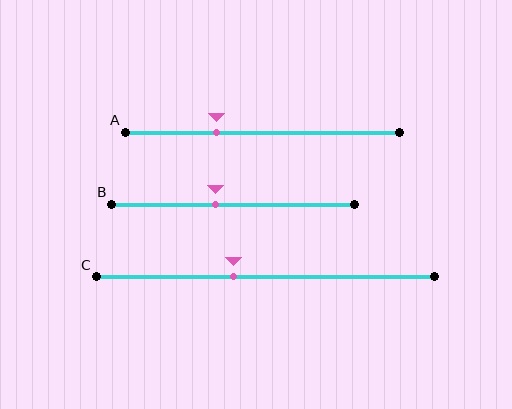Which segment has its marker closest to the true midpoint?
Segment B has its marker closest to the true midpoint.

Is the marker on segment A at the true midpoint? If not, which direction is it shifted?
No, the marker on segment A is shifted to the left by about 17% of the segment length.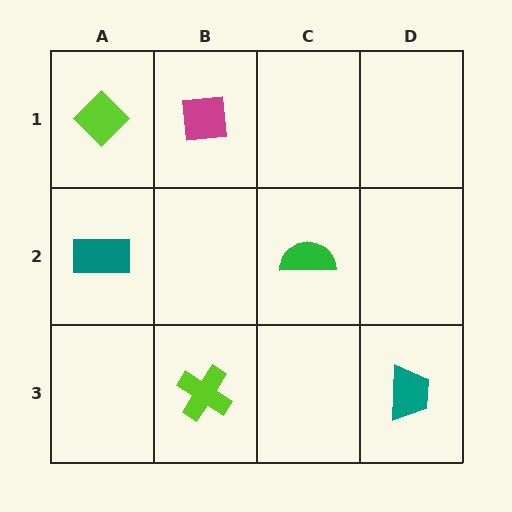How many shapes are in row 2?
2 shapes.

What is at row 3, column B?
A lime cross.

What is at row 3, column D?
A teal trapezoid.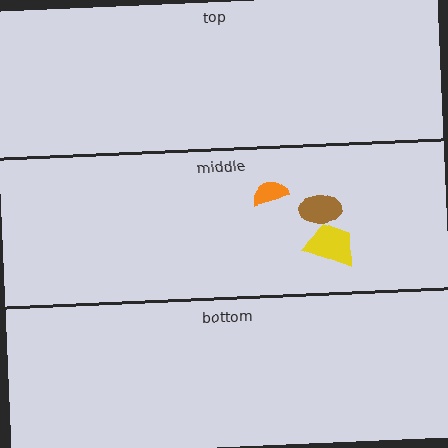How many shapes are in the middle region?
3.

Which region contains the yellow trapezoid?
The middle region.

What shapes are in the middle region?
The orange semicircle, the yellow trapezoid, the brown ellipse.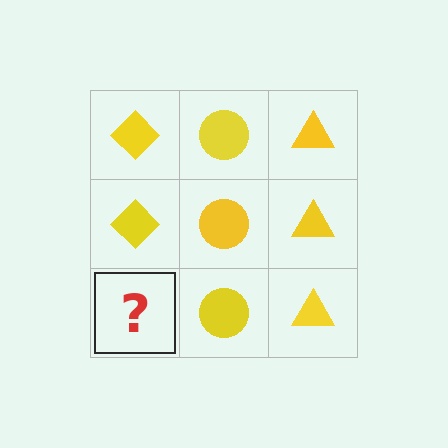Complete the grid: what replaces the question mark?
The question mark should be replaced with a yellow diamond.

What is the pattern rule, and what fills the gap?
The rule is that each column has a consistent shape. The gap should be filled with a yellow diamond.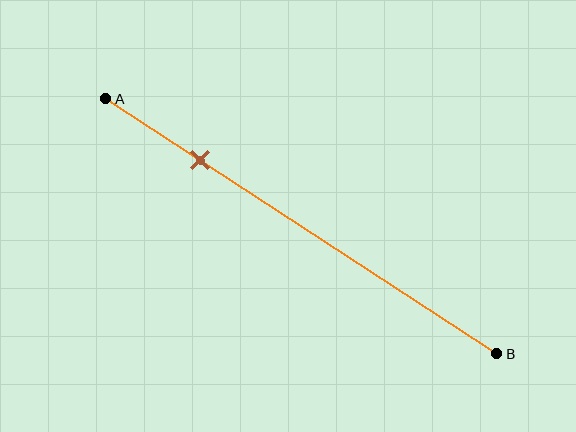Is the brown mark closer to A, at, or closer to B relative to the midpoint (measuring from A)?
The brown mark is closer to point A than the midpoint of segment AB.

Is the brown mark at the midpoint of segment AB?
No, the mark is at about 25% from A, not at the 50% midpoint.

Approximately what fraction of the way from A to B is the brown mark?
The brown mark is approximately 25% of the way from A to B.